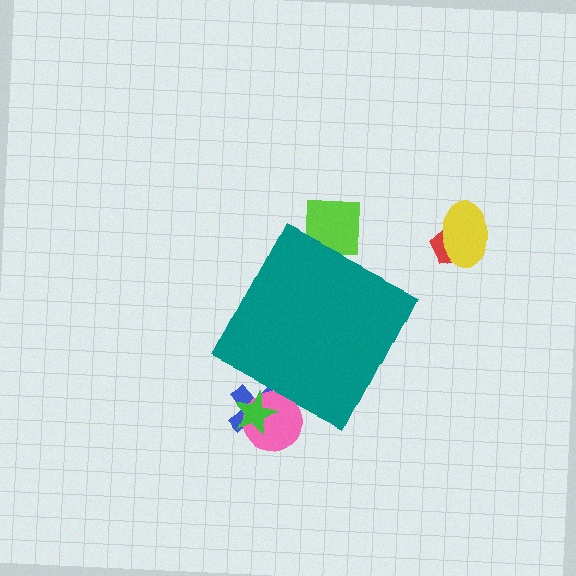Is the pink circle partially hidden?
Yes, the pink circle is partially hidden behind the teal diamond.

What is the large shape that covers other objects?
A teal diamond.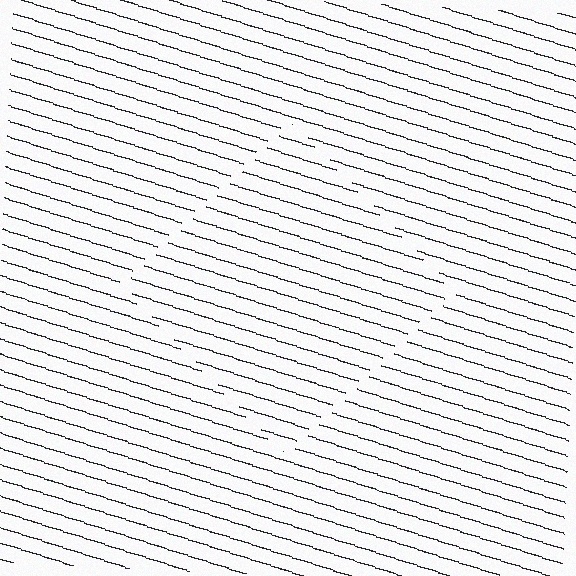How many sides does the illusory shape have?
4 sides — the line-ends trace a square.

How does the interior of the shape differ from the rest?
The interior of the shape contains the same grating, shifted by half a period — the contour is defined by the phase discontinuity where line-ends from the inner and outer gratings abut.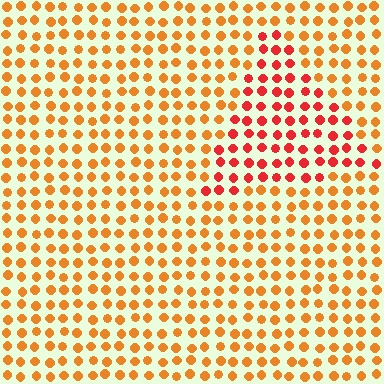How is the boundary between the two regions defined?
The boundary is defined purely by a slight shift in hue (about 32 degrees). Spacing, size, and orientation are identical on both sides.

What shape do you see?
I see a triangle.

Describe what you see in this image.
The image is filled with small orange elements in a uniform arrangement. A triangle-shaped region is visible where the elements are tinted to a slightly different hue, forming a subtle color boundary.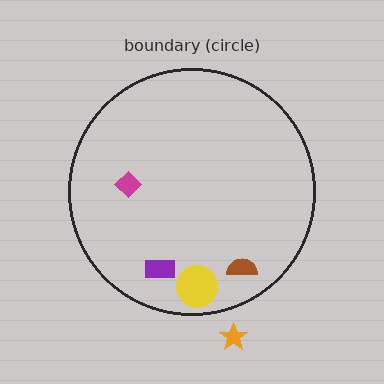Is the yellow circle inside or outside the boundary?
Inside.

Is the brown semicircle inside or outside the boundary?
Inside.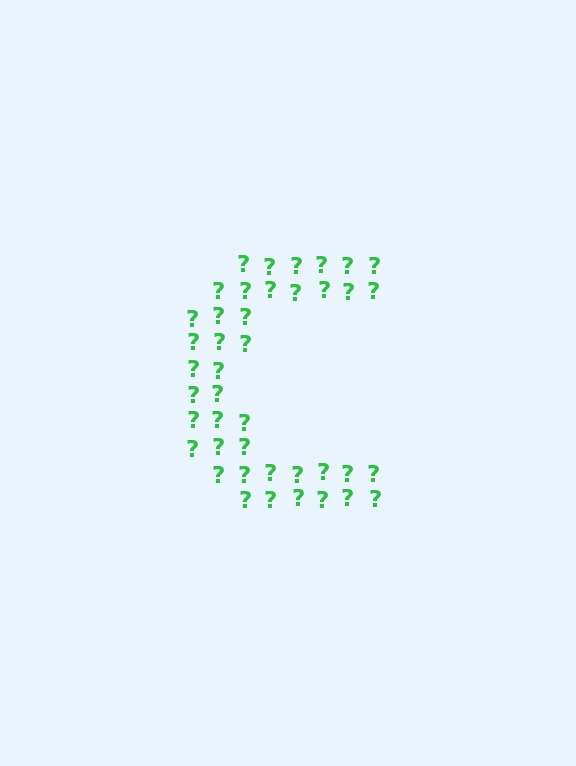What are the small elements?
The small elements are question marks.